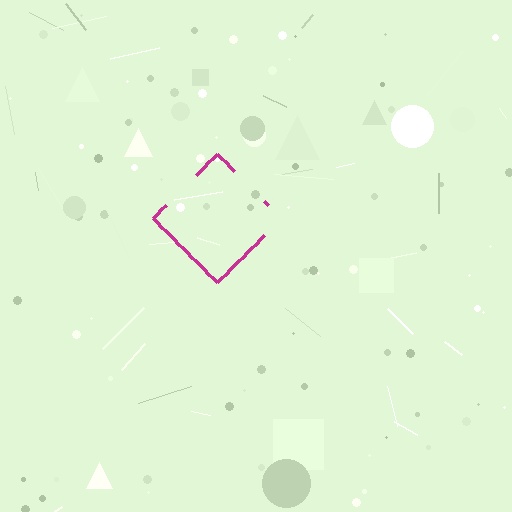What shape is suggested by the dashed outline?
The dashed outline suggests a diamond.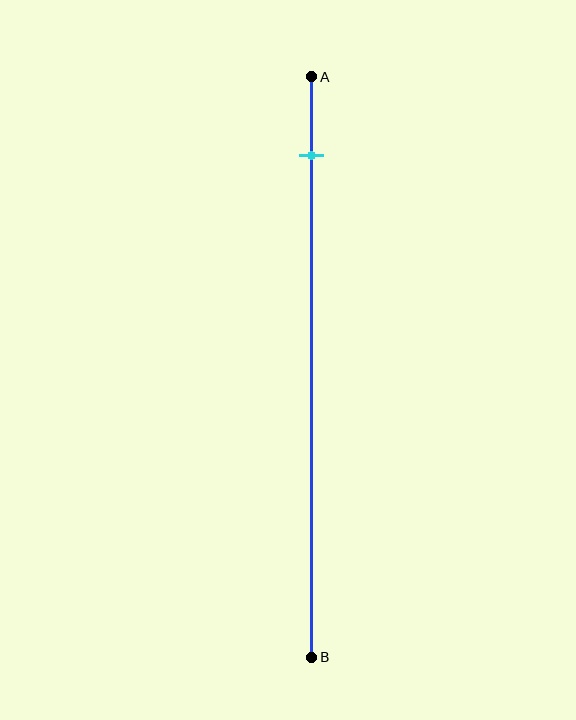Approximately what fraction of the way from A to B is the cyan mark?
The cyan mark is approximately 15% of the way from A to B.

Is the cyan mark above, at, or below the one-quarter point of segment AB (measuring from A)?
The cyan mark is above the one-quarter point of segment AB.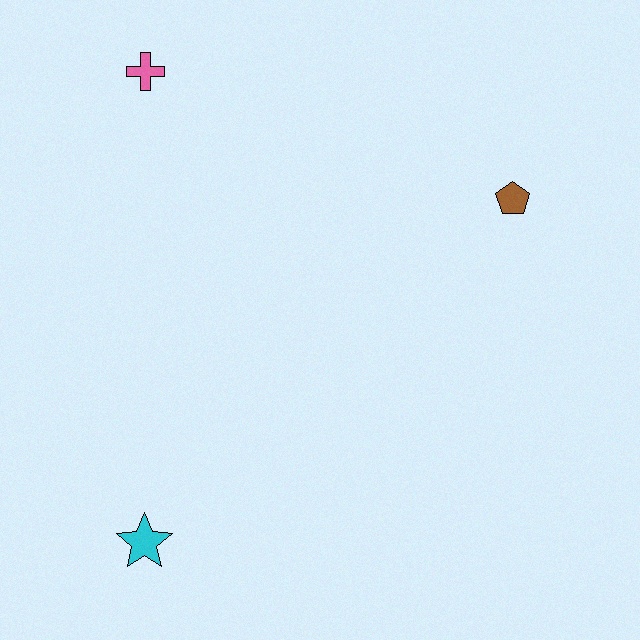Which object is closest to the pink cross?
The brown pentagon is closest to the pink cross.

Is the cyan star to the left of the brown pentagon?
Yes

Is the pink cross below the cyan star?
No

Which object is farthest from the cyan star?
The brown pentagon is farthest from the cyan star.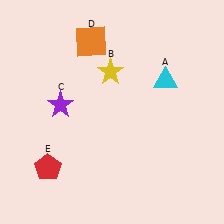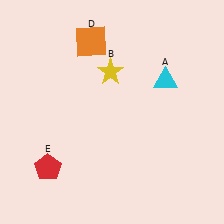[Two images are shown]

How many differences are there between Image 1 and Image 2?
There is 1 difference between the two images.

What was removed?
The purple star (C) was removed in Image 2.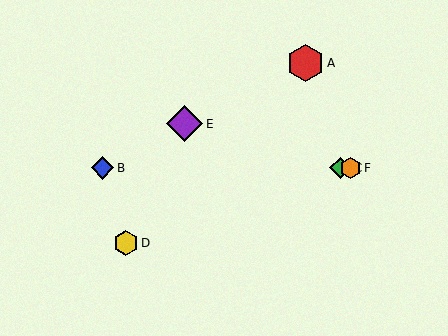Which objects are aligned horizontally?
Objects B, C, F are aligned horizontally.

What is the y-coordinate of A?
Object A is at y≈63.